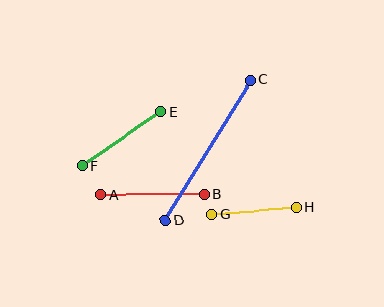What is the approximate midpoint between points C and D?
The midpoint is at approximately (208, 150) pixels.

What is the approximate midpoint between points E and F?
The midpoint is at approximately (121, 139) pixels.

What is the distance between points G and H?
The distance is approximately 84 pixels.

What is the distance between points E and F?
The distance is approximately 95 pixels.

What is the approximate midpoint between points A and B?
The midpoint is at approximately (153, 194) pixels.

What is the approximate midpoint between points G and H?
The midpoint is at approximately (254, 211) pixels.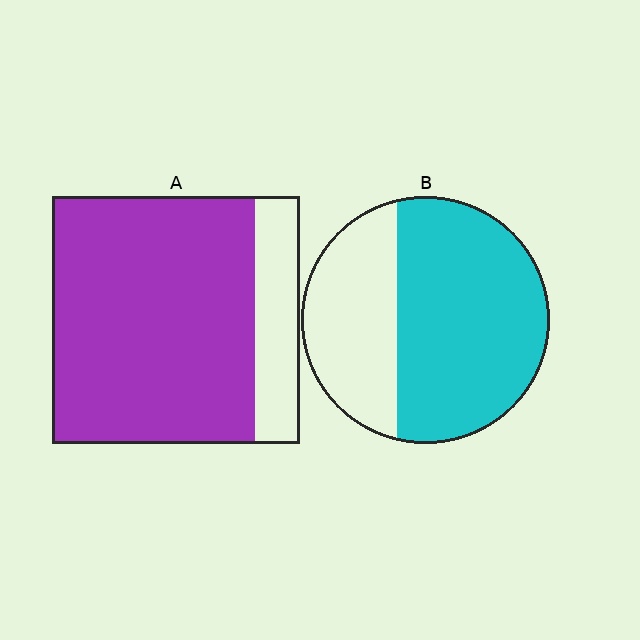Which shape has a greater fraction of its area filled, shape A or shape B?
Shape A.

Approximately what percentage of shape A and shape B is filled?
A is approximately 80% and B is approximately 65%.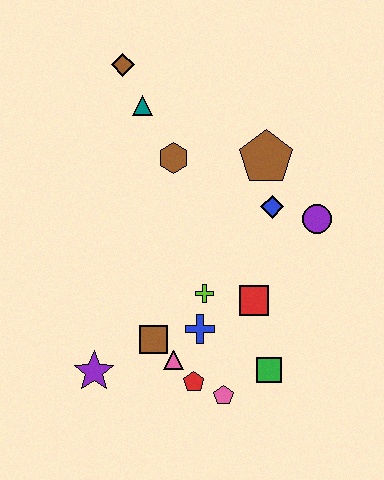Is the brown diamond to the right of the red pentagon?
No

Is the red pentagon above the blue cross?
No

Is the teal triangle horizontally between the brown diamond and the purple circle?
Yes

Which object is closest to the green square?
The pink pentagon is closest to the green square.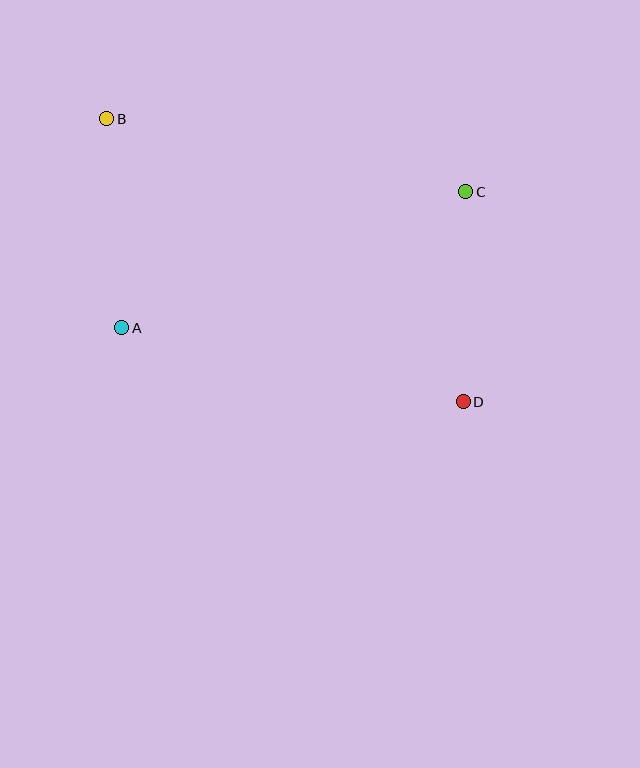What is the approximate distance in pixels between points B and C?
The distance between B and C is approximately 366 pixels.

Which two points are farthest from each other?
Points B and D are farthest from each other.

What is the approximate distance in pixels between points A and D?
The distance between A and D is approximately 349 pixels.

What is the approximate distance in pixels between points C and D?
The distance between C and D is approximately 210 pixels.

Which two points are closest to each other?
Points A and B are closest to each other.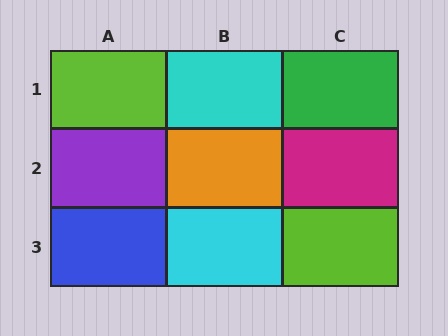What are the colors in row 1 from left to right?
Lime, cyan, green.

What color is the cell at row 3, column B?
Cyan.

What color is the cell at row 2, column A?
Purple.